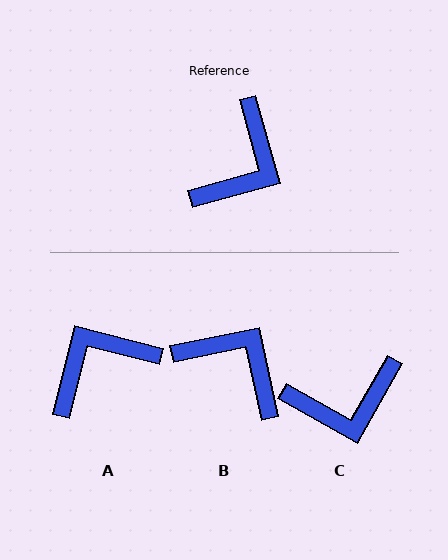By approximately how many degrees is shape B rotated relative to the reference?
Approximately 87 degrees counter-clockwise.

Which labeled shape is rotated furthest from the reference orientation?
A, about 151 degrees away.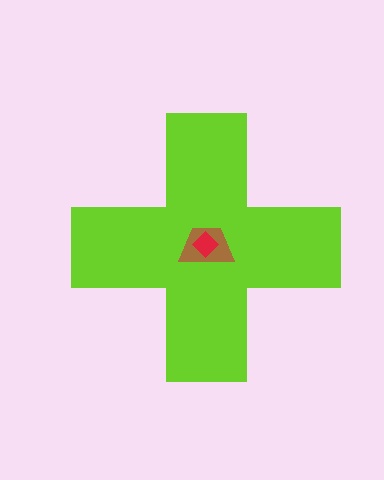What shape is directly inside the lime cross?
The brown trapezoid.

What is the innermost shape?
The red diamond.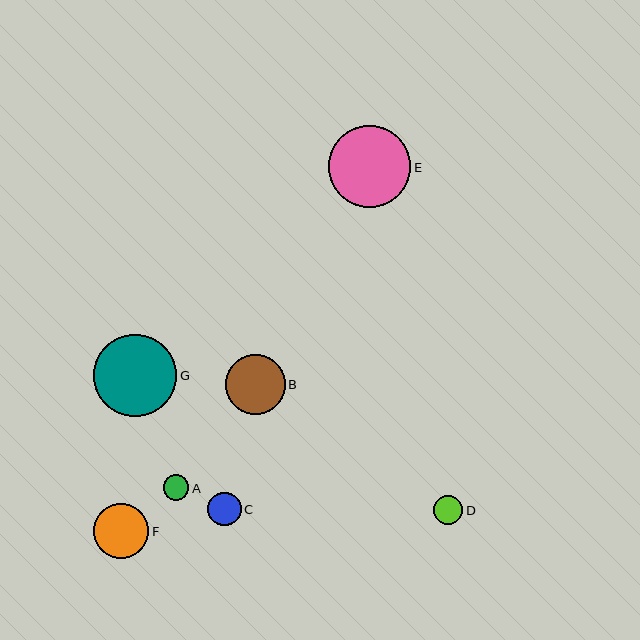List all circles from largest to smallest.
From largest to smallest: G, E, B, F, C, D, A.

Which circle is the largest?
Circle G is the largest with a size of approximately 83 pixels.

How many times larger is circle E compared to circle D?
Circle E is approximately 2.8 times the size of circle D.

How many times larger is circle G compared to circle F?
Circle G is approximately 1.5 times the size of circle F.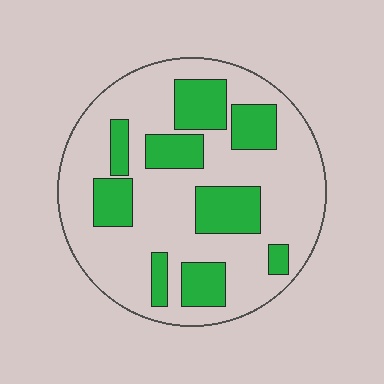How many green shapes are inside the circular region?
9.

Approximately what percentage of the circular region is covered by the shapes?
Approximately 30%.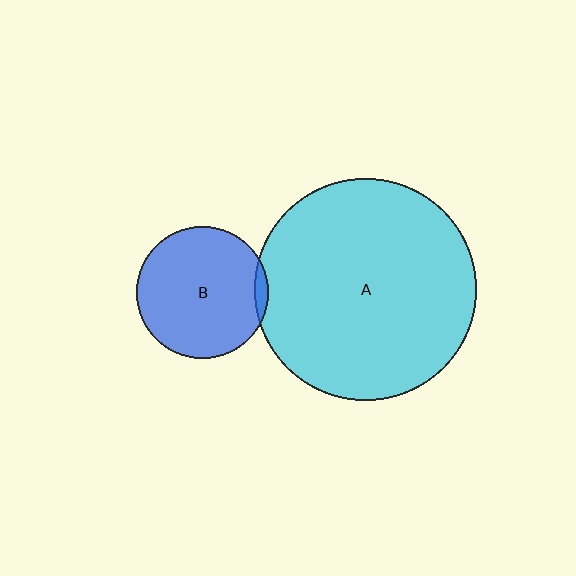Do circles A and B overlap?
Yes.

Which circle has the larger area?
Circle A (cyan).